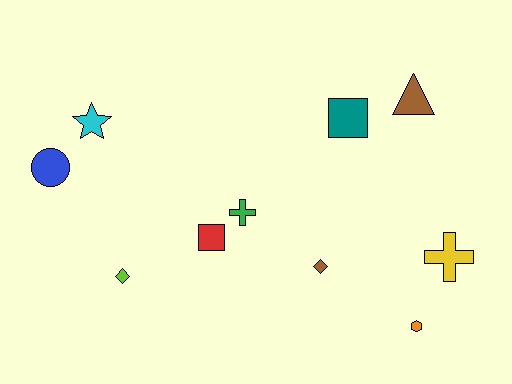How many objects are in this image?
There are 10 objects.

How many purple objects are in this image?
There are no purple objects.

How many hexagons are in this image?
There is 1 hexagon.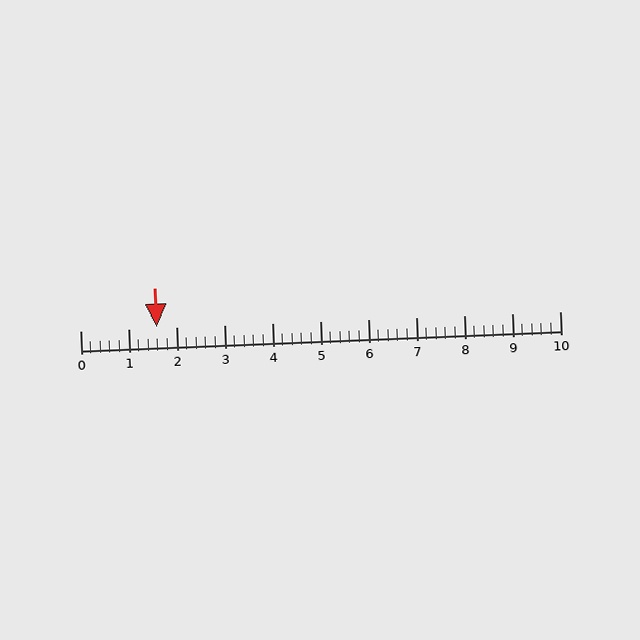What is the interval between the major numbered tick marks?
The major tick marks are spaced 1 units apart.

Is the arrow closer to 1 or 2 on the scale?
The arrow is closer to 2.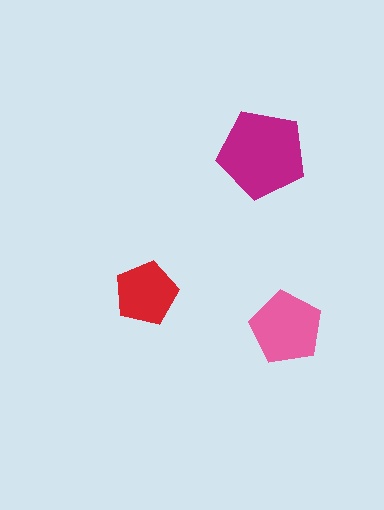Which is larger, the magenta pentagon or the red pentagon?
The magenta one.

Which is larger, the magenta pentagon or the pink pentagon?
The magenta one.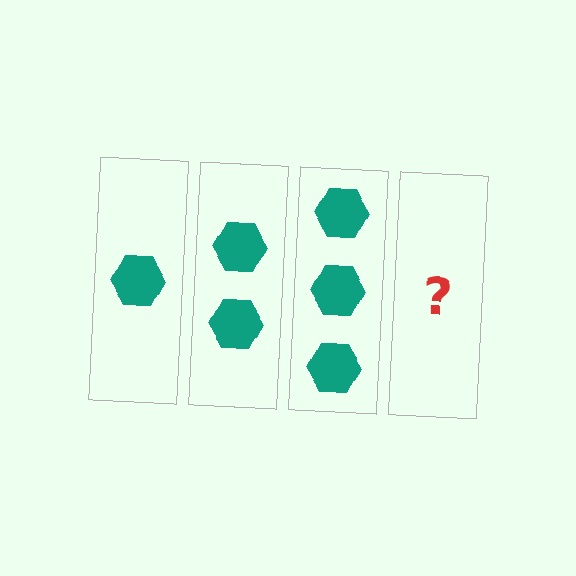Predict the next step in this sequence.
The next step is 4 hexagons.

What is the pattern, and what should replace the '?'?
The pattern is that each step adds one more hexagon. The '?' should be 4 hexagons.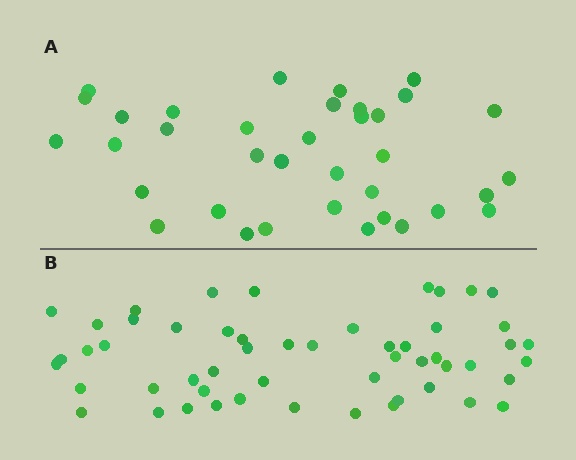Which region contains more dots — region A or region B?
Region B (the bottom region) has more dots.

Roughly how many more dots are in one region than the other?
Region B has approximately 15 more dots than region A.